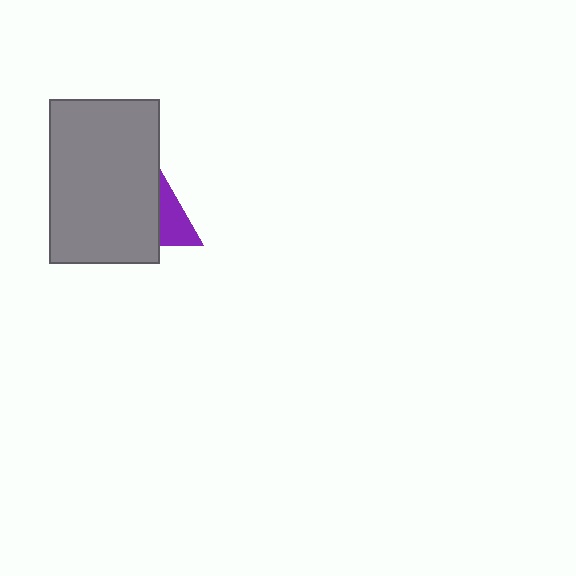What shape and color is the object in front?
The object in front is a gray rectangle.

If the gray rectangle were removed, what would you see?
You would see the complete purple triangle.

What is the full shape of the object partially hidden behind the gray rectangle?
The partially hidden object is a purple triangle.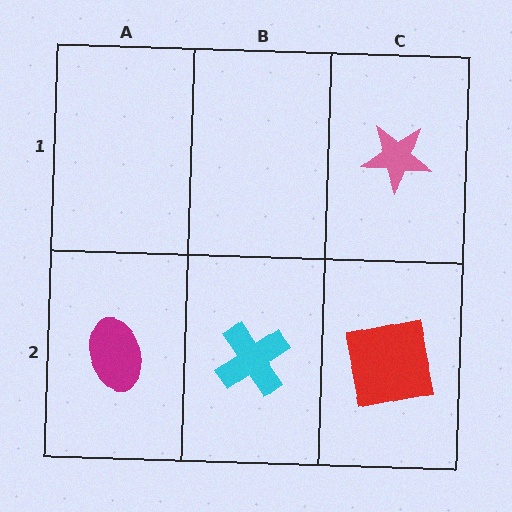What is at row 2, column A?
A magenta ellipse.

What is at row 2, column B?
A cyan cross.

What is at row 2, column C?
A red square.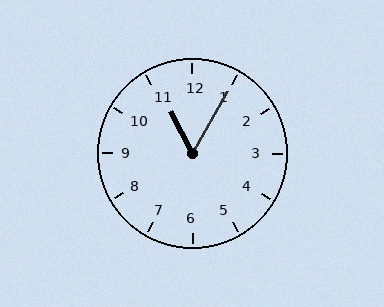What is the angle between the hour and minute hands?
Approximately 58 degrees.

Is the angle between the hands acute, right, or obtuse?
It is acute.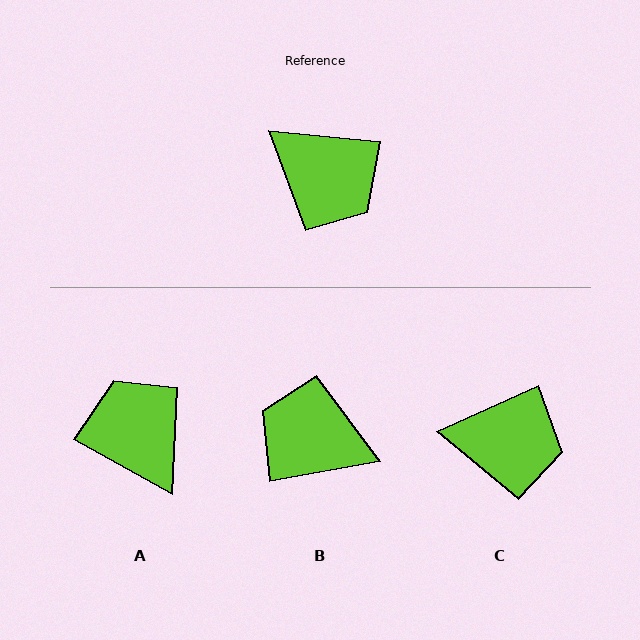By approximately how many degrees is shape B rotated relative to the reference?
Approximately 164 degrees clockwise.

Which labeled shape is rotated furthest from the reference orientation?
B, about 164 degrees away.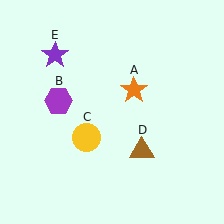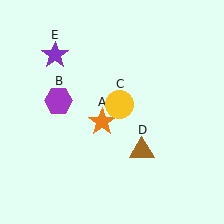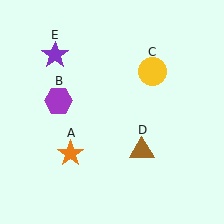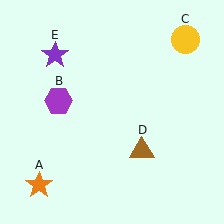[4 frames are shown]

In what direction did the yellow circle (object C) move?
The yellow circle (object C) moved up and to the right.